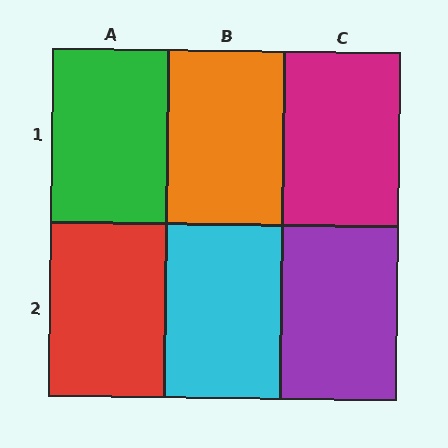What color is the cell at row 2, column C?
Purple.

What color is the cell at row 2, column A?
Red.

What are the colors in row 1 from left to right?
Green, orange, magenta.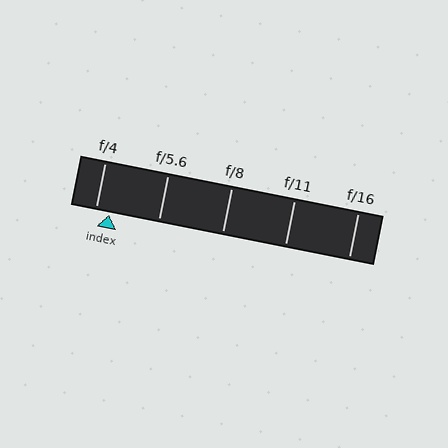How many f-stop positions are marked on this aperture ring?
There are 5 f-stop positions marked.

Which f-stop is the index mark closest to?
The index mark is closest to f/4.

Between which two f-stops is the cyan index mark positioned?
The index mark is between f/4 and f/5.6.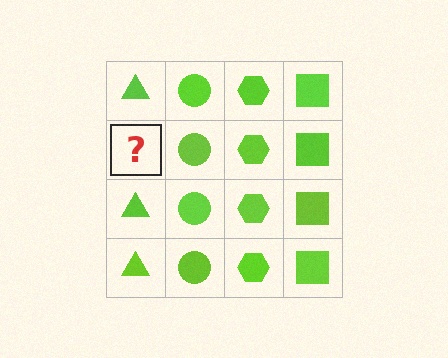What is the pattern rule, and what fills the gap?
The rule is that each column has a consistent shape. The gap should be filled with a lime triangle.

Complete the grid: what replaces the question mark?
The question mark should be replaced with a lime triangle.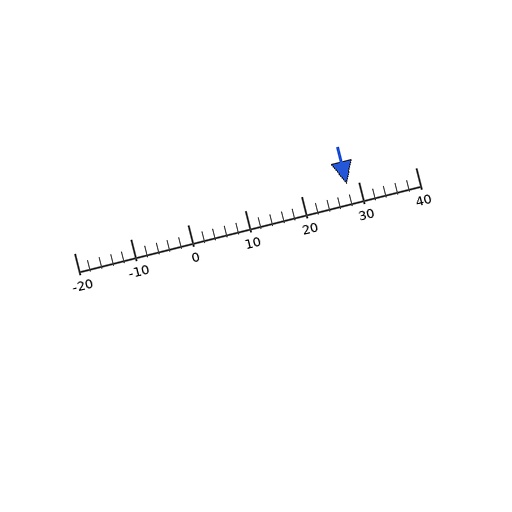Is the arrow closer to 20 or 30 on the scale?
The arrow is closer to 30.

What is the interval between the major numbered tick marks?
The major tick marks are spaced 10 units apart.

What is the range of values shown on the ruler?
The ruler shows values from -20 to 40.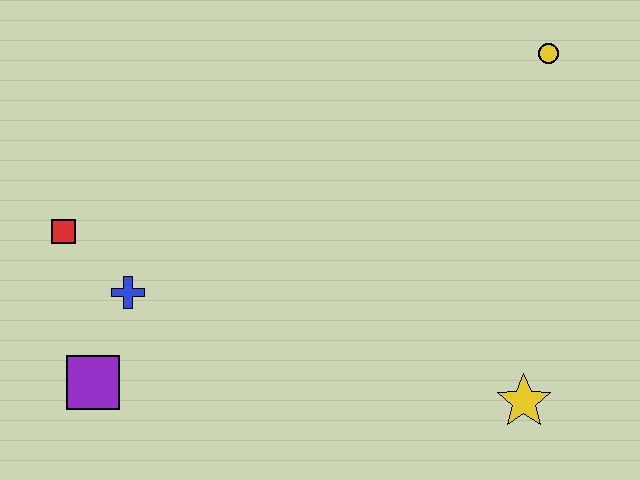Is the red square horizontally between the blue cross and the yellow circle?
No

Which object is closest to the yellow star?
The yellow circle is closest to the yellow star.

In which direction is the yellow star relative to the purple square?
The yellow star is to the right of the purple square.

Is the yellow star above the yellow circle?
No